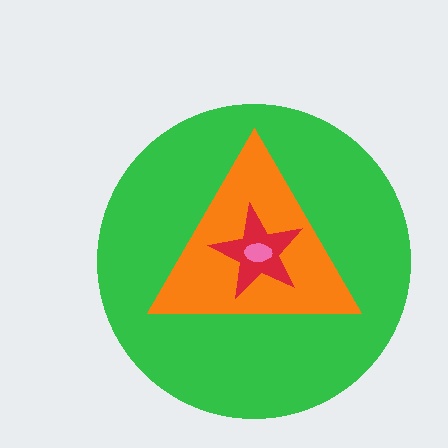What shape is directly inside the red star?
The pink ellipse.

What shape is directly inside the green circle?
The orange triangle.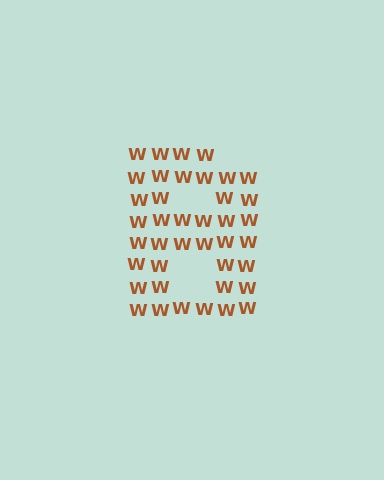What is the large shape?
The large shape is the letter B.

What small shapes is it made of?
It is made of small letter W's.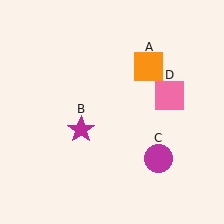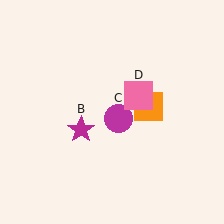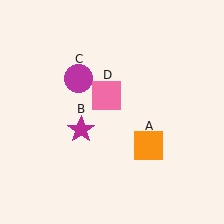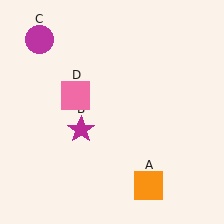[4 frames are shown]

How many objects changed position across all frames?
3 objects changed position: orange square (object A), magenta circle (object C), pink square (object D).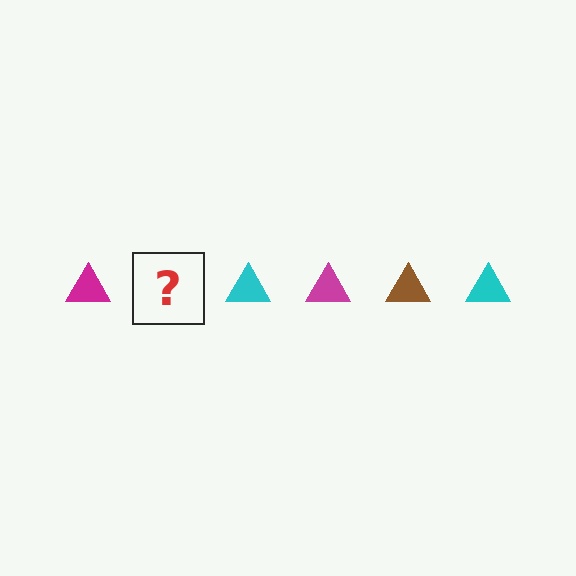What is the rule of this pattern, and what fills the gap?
The rule is that the pattern cycles through magenta, brown, cyan triangles. The gap should be filled with a brown triangle.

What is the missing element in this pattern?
The missing element is a brown triangle.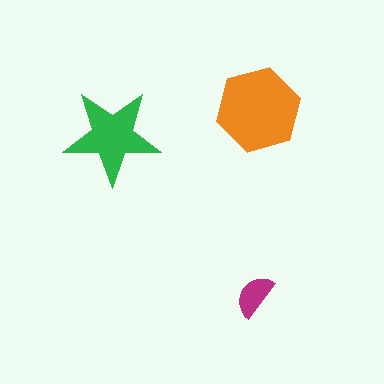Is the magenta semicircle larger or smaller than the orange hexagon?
Smaller.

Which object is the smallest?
The magenta semicircle.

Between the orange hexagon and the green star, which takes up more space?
The orange hexagon.